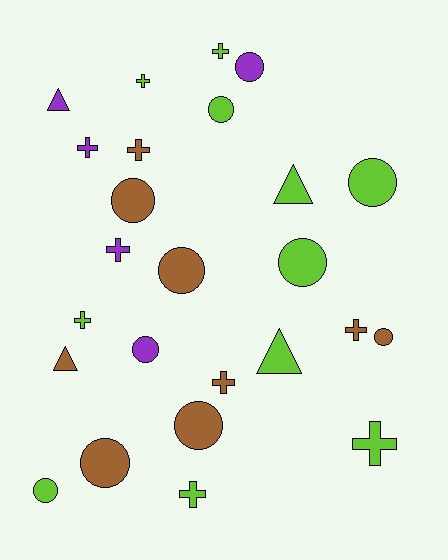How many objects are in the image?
There are 25 objects.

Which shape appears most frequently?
Circle, with 11 objects.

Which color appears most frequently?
Lime, with 11 objects.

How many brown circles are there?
There are 5 brown circles.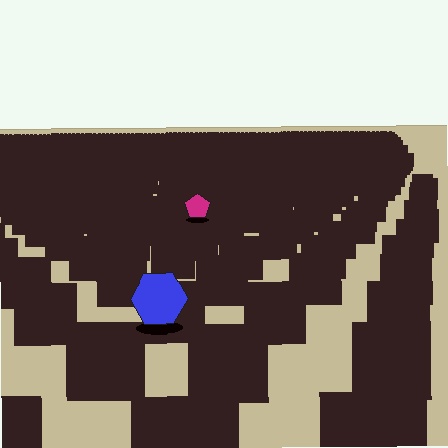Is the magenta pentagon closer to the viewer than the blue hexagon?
No. The blue hexagon is closer — you can tell from the texture gradient: the ground texture is coarser near it.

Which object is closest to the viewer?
The blue hexagon is closest. The texture marks near it are larger and more spread out.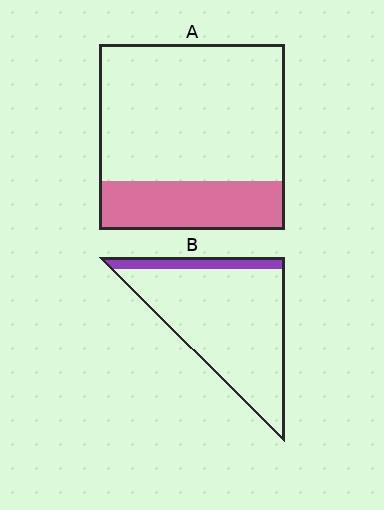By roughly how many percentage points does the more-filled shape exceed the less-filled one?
By roughly 15 percentage points (A over B).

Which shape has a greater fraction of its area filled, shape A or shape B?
Shape A.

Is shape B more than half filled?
No.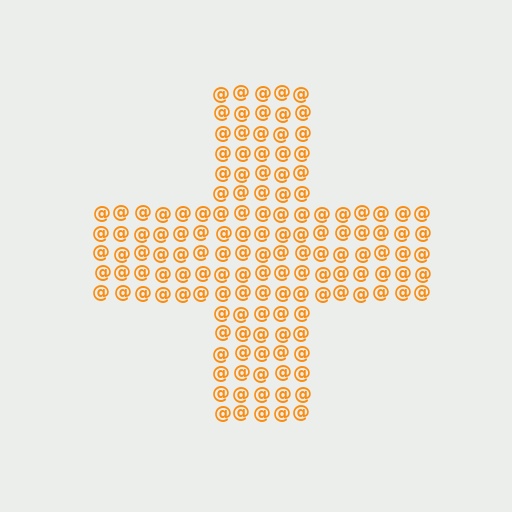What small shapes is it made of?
It is made of small at signs.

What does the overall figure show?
The overall figure shows a cross.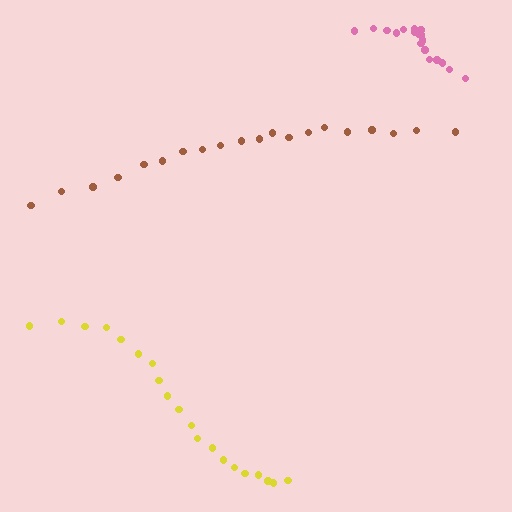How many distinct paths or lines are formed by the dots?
There are 3 distinct paths.